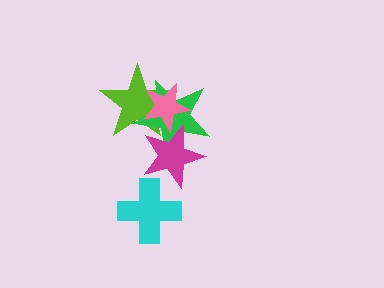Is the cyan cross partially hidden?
No, no other shape covers it.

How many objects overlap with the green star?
3 objects overlap with the green star.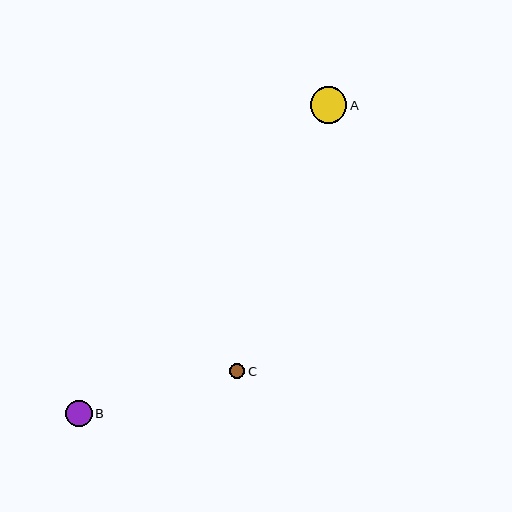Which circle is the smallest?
Circle C is the smallest with a size of approximately 15 pixels.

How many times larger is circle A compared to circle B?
Circle A is approximately 1.4 times the size of circle B.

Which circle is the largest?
Circle A is the largest with a size of approximately 37 pixels.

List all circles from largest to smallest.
From largest to smallest: A, B, C.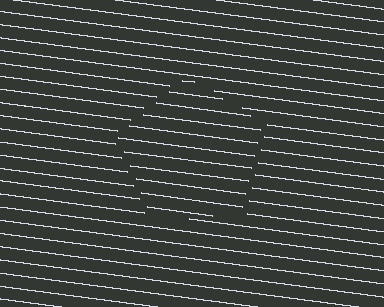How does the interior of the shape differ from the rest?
The interior of the shape contains the same grating, shifted by half a period — the contour is defined by the phase discontinuity where line-ends from the inner and outer gratings abut.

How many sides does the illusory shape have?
5 sides — the line-ends trace a pentagon.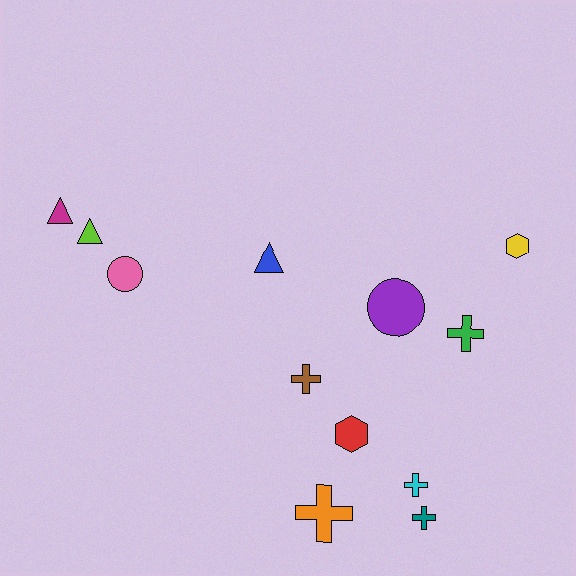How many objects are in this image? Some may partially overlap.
There are 12 objects.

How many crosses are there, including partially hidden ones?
There are 5 crosses.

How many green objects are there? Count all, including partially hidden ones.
There is 1 green object.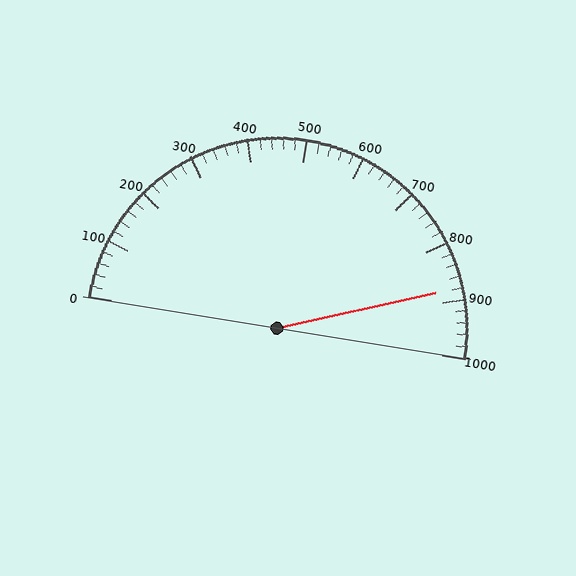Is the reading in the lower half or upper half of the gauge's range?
The reading is in the upper half of the range (0 to 1000).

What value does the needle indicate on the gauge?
The needle indicates approximately 880.